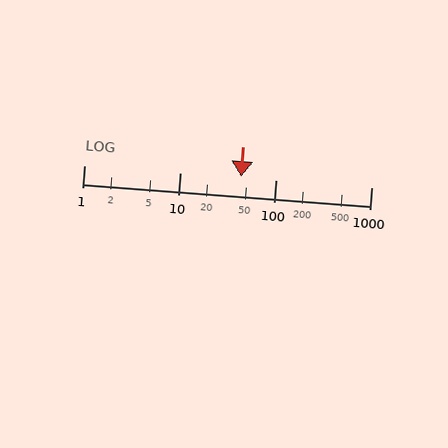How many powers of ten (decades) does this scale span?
The scale spans 3 decades, from 1 to 1000.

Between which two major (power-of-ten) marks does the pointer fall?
The pointer is between 10 and 100.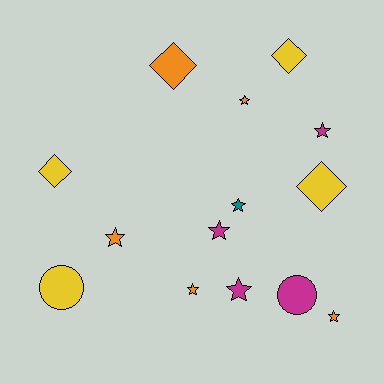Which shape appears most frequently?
Star, with 8 objects.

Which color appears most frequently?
Orange, with 5 objects.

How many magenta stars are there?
There are 3 magenta stars.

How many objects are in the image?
There are 14 objects.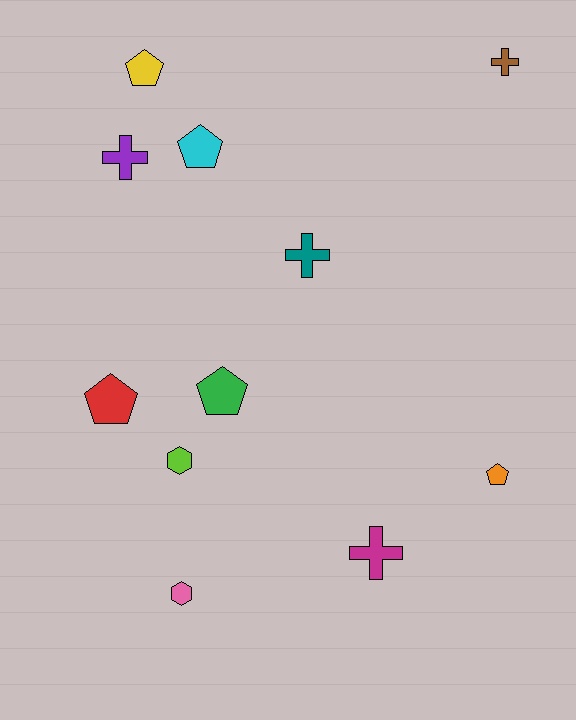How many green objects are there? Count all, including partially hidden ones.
There is 1 green object.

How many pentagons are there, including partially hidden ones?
There are 5 pentagons.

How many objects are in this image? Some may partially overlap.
There are 11 objects.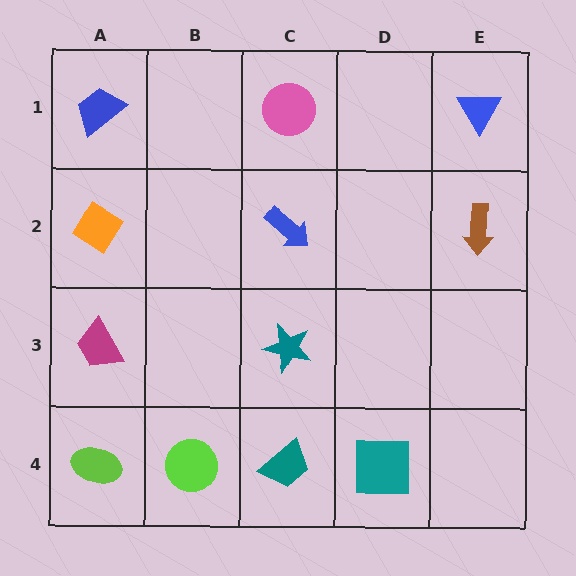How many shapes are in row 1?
3 shapes.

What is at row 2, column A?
An orange diamond.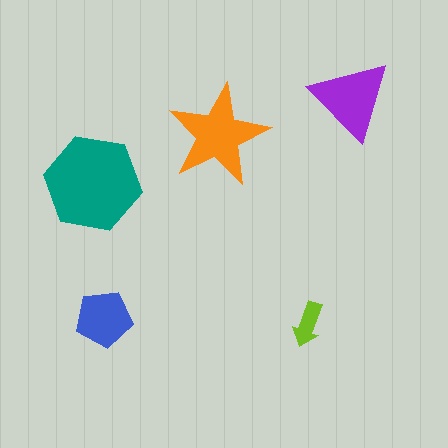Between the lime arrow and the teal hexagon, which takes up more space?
The teal hexagon.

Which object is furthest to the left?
The teal hexagon is leftmost.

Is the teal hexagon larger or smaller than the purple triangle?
Larger.